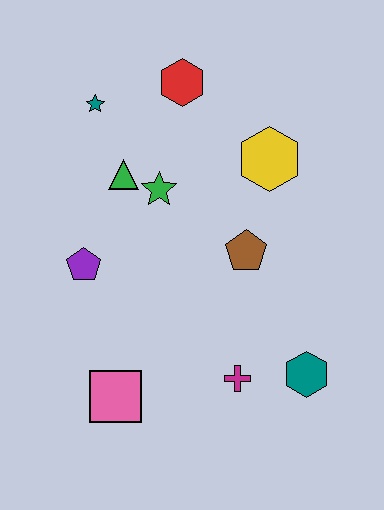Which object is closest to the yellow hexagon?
The brown pentagon is closest to the yellow hexagon.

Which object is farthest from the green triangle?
The teal hexagon is farthest from the green triangle.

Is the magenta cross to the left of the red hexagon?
No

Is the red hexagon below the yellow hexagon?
No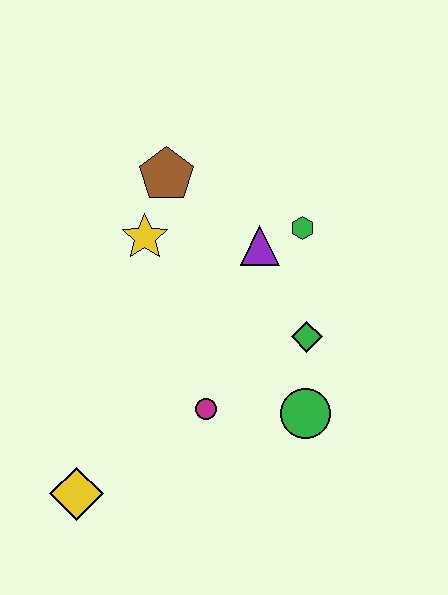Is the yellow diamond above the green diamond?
No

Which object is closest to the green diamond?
The green circle is closest to the green diamond.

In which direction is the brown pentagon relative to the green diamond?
The brown pentagon is above the green diamond.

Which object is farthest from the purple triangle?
The yellow diamond is farthest from the purple triangle.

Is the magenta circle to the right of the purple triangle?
No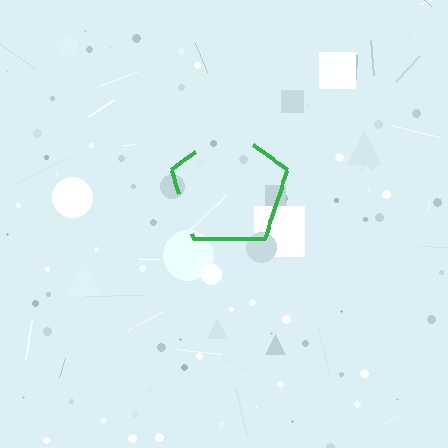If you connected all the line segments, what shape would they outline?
They would outline a pentagon.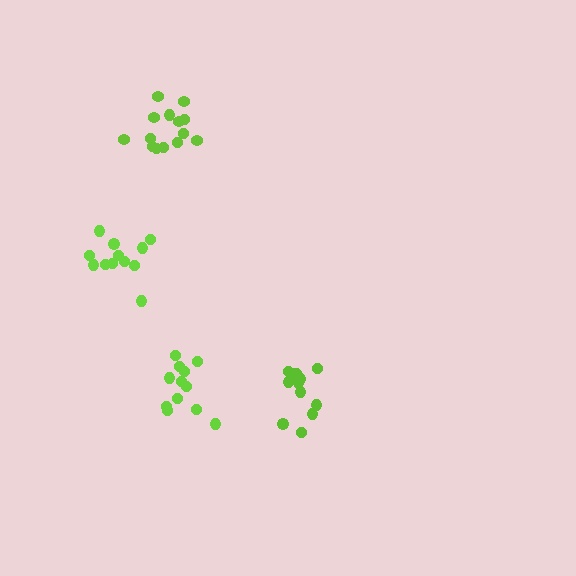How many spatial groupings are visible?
There are 4 spatial groupings.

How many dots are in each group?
Group 1: 12 dots, Group 2: 12 dots, Group 3: 13 dots, Group 4: 14 dots (51 total).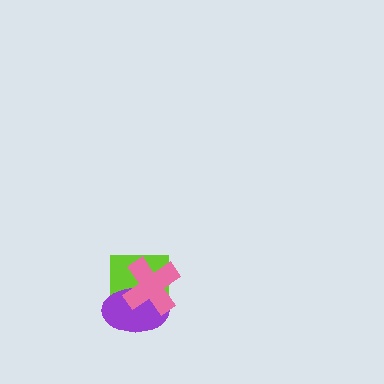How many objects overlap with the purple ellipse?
2 objects overlap with the purple ellipse.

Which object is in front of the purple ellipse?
The pink cross is in front of the purple ellipse.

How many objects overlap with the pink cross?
2 objects overlap with the pink cross.